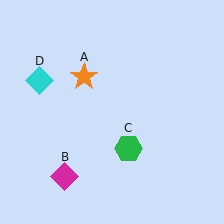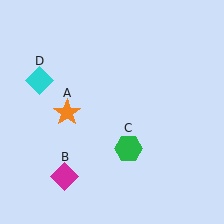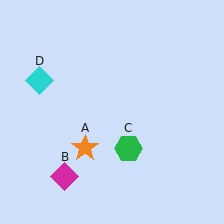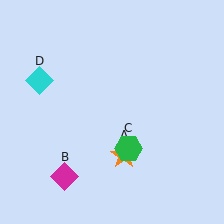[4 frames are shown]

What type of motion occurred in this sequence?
The orange star (object A) rotated counterclockwise around the center of the scene.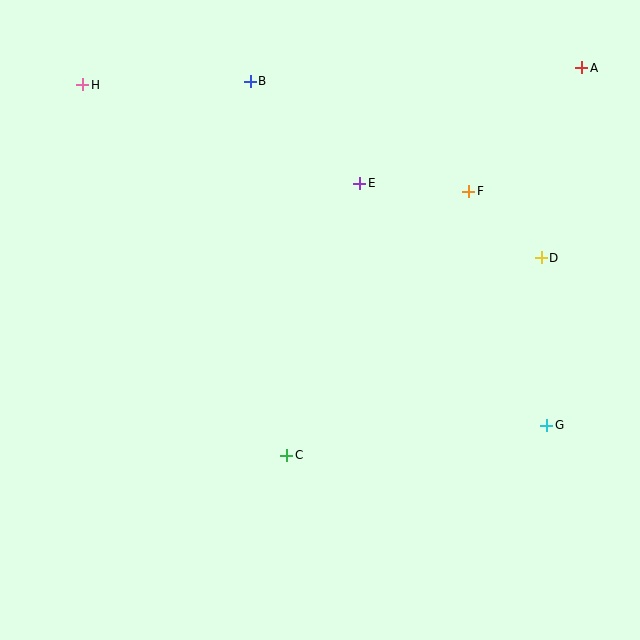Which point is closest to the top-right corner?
Point A is closest to the top-right corner.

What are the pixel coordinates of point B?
Point B is at (250, 81).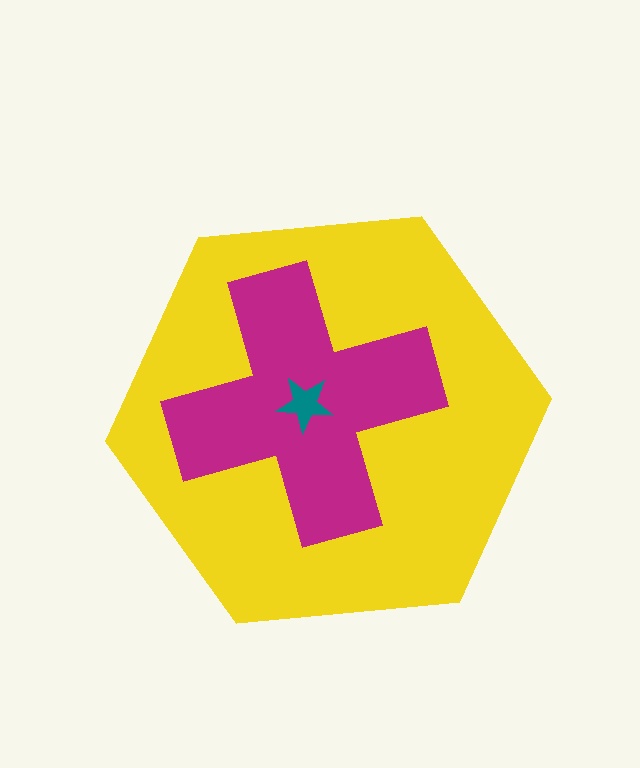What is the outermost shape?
The yellow hexagon.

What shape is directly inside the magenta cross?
The teal star.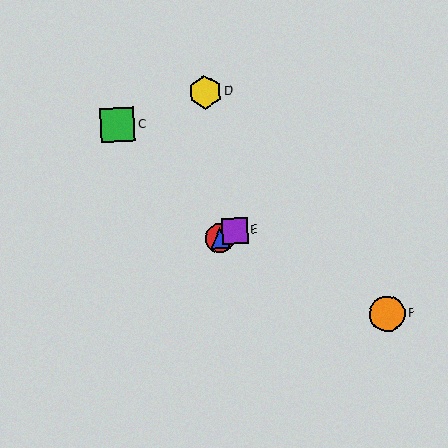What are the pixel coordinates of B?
Object B is at (220, 238).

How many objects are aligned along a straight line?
3 objects (A, B, E) are aligned along a straight line.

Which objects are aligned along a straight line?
Objects A, B, E are aligned along a straight line.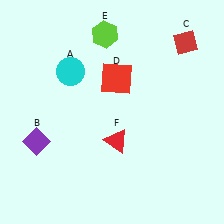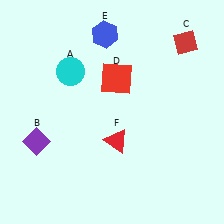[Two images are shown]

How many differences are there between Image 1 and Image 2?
There is 1 difference between the two images.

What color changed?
The hexagon (E) changed from lime in Image 1 to blue in Image 2.